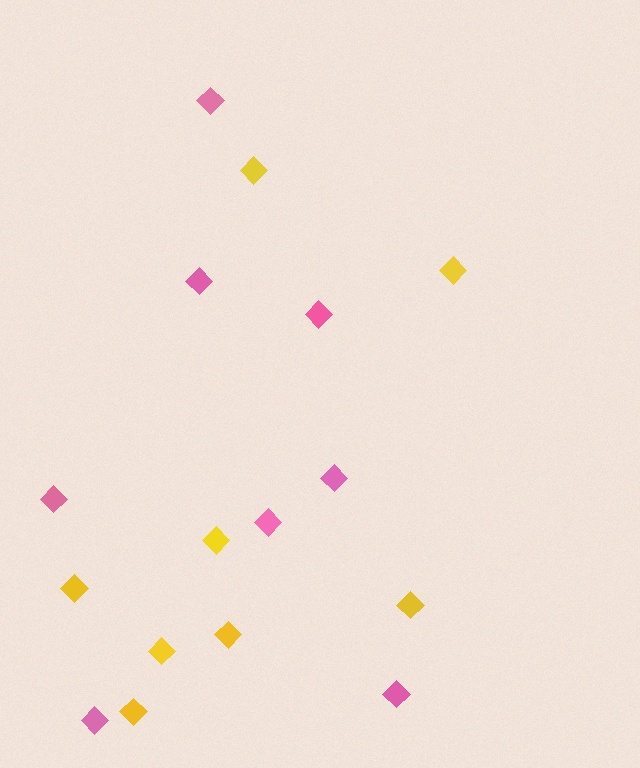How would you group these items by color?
There are 2 groups: one group of pink diamonds (8) and one group of yellow diamonds (8).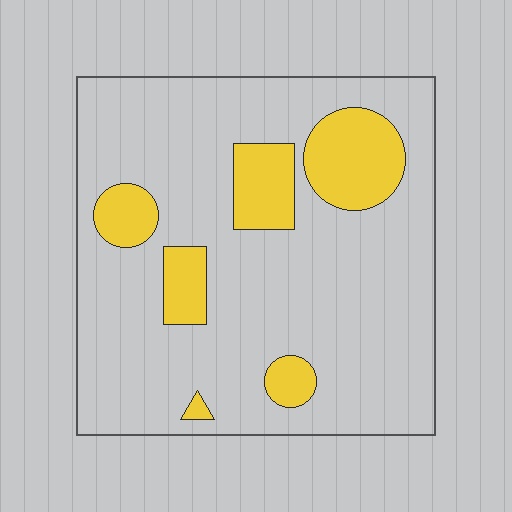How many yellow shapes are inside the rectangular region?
6.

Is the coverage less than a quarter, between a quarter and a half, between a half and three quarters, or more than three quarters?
Less than a quarter.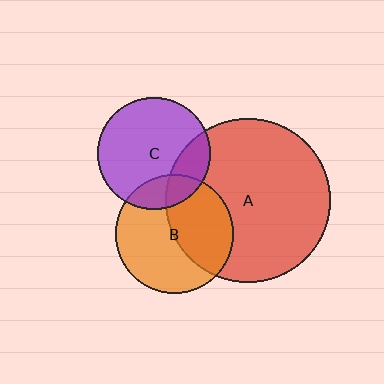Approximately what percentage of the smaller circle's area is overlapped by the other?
Approximately 20%.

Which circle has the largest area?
Circle A (red).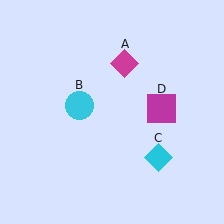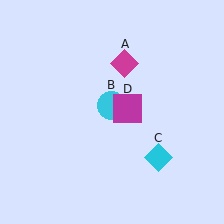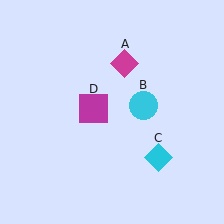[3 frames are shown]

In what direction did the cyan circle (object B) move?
The cyan circle (object B) moved right.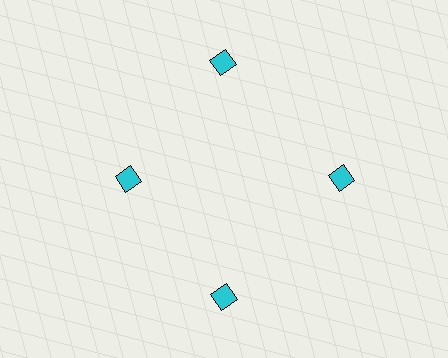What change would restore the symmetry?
The symmetry would be restored by moving it outward, back onto the ring so that all 4 squares sit at equal angles and equal distance from the center.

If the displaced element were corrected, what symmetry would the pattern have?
It would have 4-fold rotational symmetry — the pattern would map onto itself every 90 degrees.